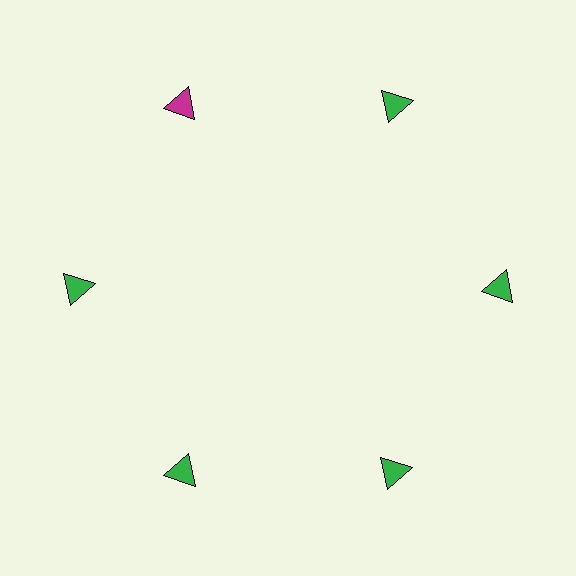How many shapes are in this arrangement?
There are 6 shapes arranged in a ring pattern.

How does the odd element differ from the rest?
It has a different color: magenta instead of green.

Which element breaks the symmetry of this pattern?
The magenta triangle at roughly the 11 o'clock position breaks the symmetry. All other shapes are green triangles.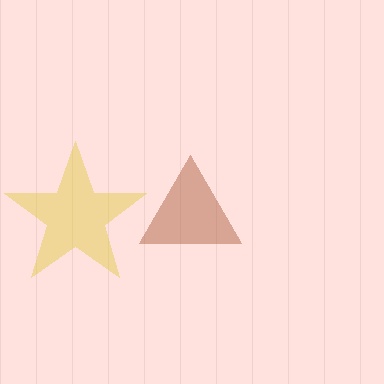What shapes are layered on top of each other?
The layered shapes are: a brown triangle, a yellow star.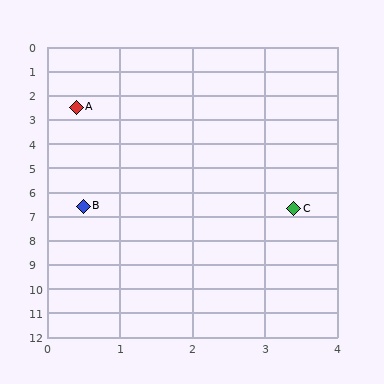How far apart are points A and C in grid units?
Points A and C are about 5.2 grid units apart.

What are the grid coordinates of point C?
Point C is at approximately (3.4, 6.7).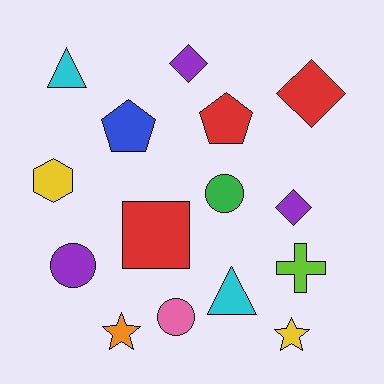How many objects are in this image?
There are 15 objects.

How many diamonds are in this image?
There are 3 diamonds.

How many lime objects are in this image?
There is 1 lime object.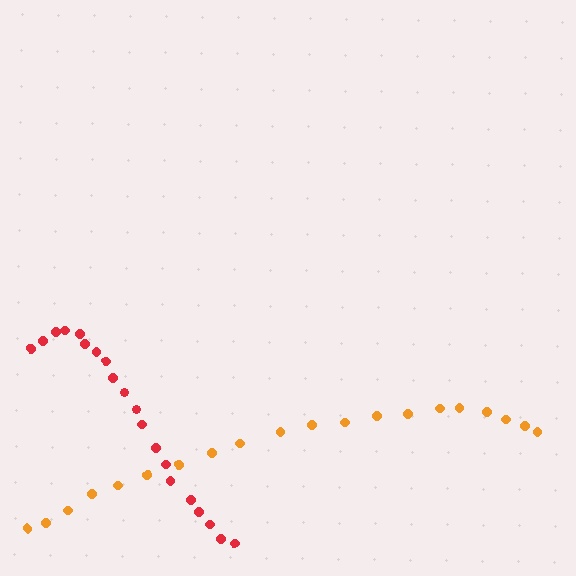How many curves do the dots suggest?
There are 2 distinct paths.